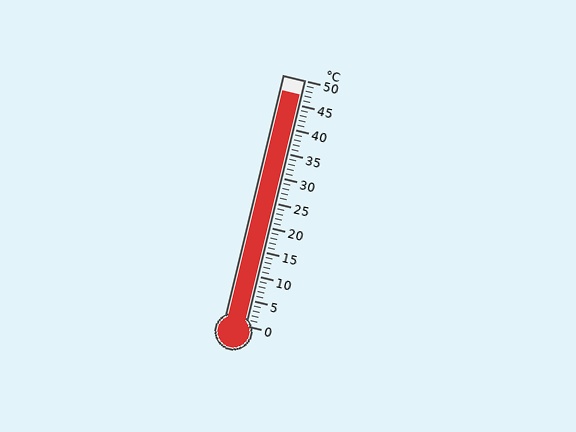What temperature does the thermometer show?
The thermometer shows approximately 47°C.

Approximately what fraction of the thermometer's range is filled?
The thermometer is filled to approximately 95% of its range.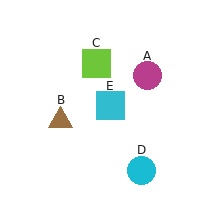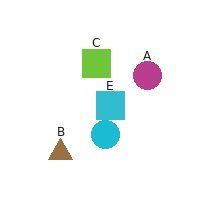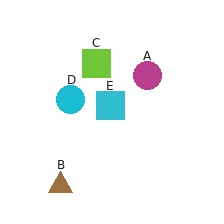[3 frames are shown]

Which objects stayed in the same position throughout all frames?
Magenta circle (object A) and lime square (object C) and cyan square (object E) remained stationary.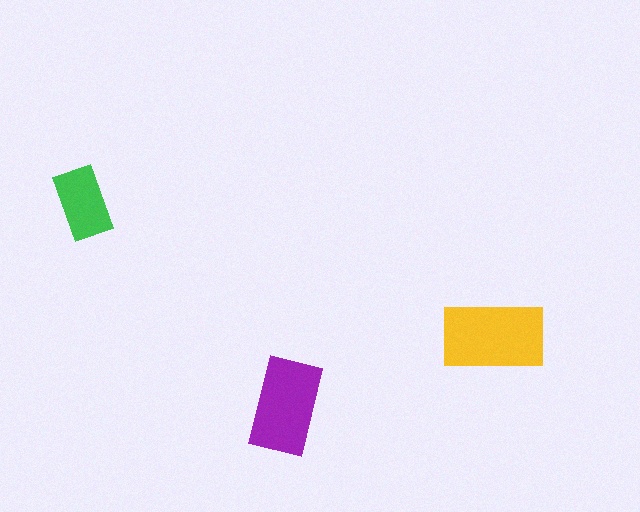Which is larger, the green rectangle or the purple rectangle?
The purple one.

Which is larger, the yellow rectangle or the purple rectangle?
The yellow one.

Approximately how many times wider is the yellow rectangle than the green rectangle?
About 1.5 times wider.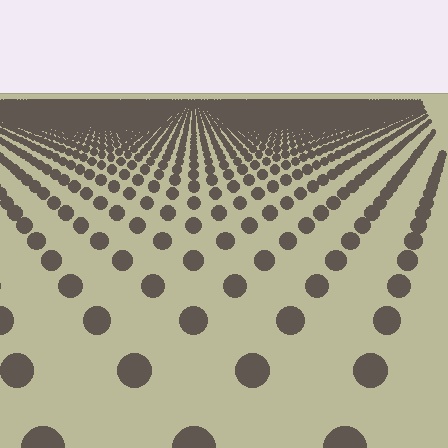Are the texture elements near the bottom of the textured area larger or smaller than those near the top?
Larger. Near the bottom, elements are closer to the viewer and appear at a bigger on-screen size.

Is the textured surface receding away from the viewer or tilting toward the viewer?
The surface is receding away from the viewer. Texture elements get smaller and denser toward the top.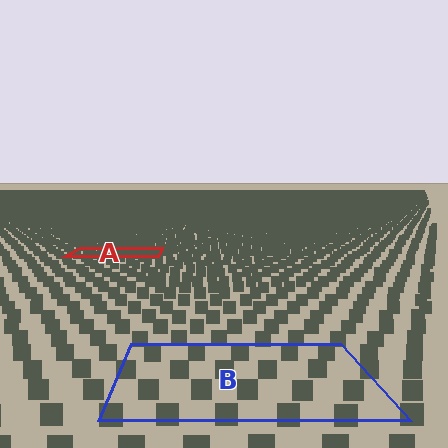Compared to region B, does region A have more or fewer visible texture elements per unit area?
Region A has more texture elements per unit area — they are packed more densely because it is farther away.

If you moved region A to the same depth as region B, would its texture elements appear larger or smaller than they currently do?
They would appear larger. At a closer depth, the same texture elements are projected at a bigger on-screen size.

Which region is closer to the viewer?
Region B is closer. The texture elements there are larger and more spread out.